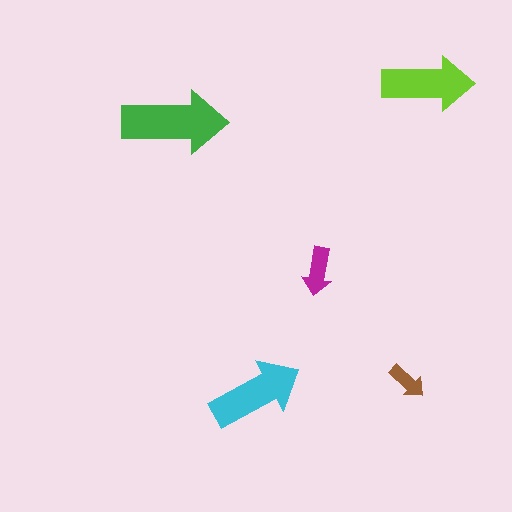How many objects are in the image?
There are 5 objects in the image.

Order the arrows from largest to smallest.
the green one, the cyan one, the lime one, the magenta one, the brown one.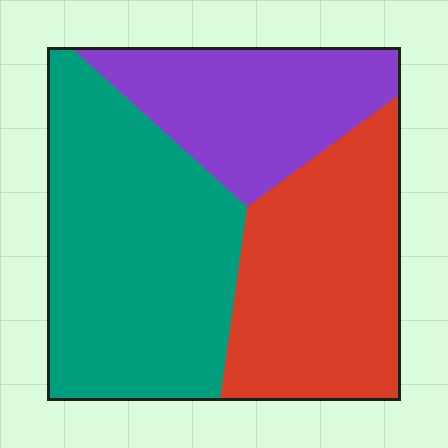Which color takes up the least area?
Purple, at roughly 25%.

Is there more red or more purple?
Red.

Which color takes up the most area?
Teal, at roughly 45%.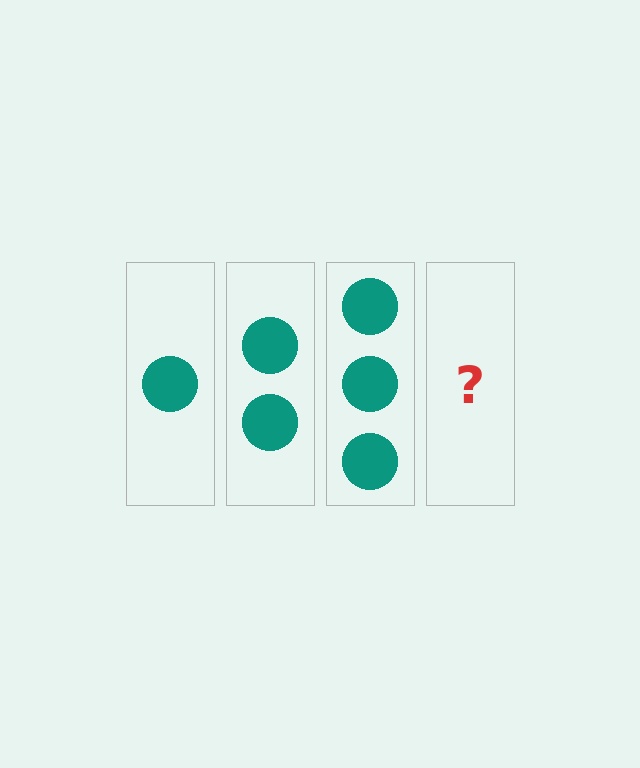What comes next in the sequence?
The next element should be 4 circles.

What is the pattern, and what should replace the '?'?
The pattern is that each step adds one more circle. The '?' should be 4 circles.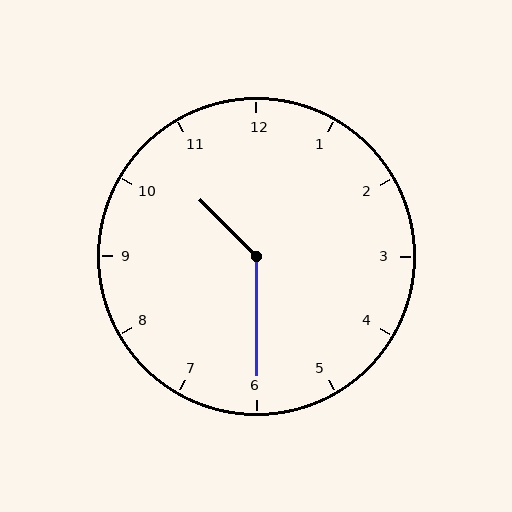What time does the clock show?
10:30.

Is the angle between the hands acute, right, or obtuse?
It is obtuse.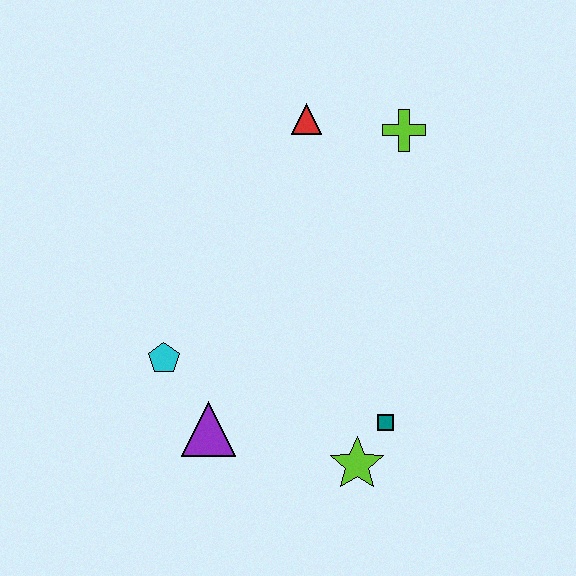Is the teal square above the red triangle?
No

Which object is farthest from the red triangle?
The lime star is farthest from the red triangle.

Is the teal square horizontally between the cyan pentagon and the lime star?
No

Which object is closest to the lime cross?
The red triangle is closest to the lime cross.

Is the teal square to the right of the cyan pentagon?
Yes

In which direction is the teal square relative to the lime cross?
The teal square is below the lime cross.